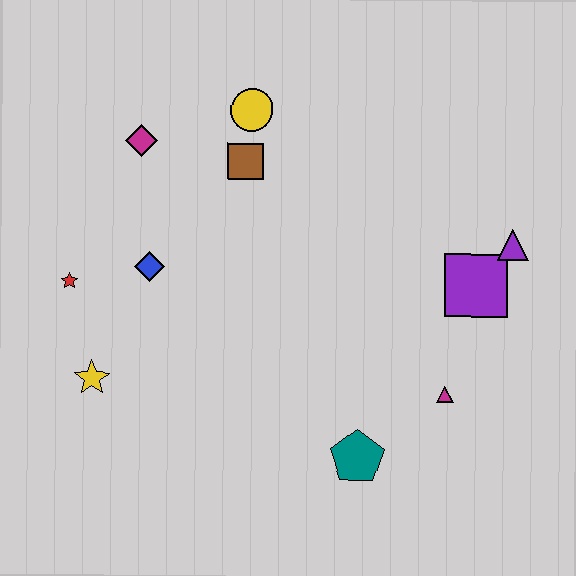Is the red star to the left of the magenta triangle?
Yes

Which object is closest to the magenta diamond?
The brown square is closest to the magenta diamond.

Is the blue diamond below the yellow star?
No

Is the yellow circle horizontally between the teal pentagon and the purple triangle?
No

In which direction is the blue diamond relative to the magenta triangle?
The blue diamond is to the left of the magenta triangle.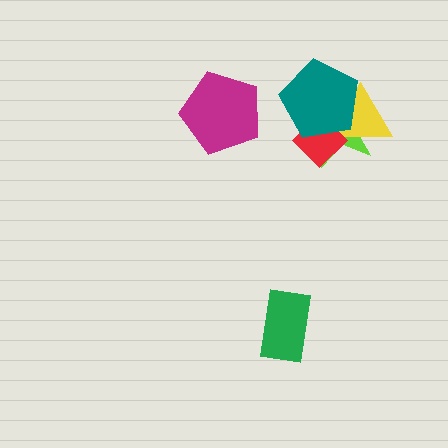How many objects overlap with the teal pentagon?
3 objects overlap with the teal pentagon.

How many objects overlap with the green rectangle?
0 objects overlap with the green rectangle.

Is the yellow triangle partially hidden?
Yes, it is partially covered by another shape.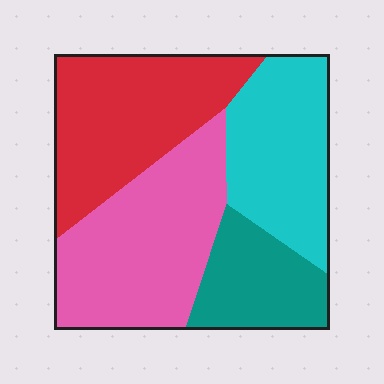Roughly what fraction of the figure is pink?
Pink takes up between a sixth and a third of the figure.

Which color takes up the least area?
Teal, at roughly 15%.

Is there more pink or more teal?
Pink.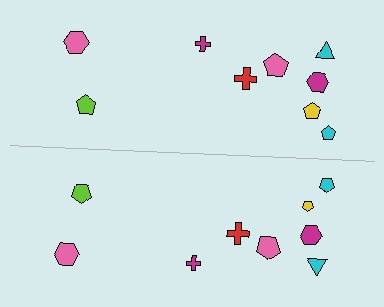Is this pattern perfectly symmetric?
No, the pattern is not perfectly symmetric. The yellow pentagon on the bottom side has a different size than its mirror counterpart.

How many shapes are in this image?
There are 18 shapes in this image.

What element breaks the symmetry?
The yellow pentagon on the bottom side has a different size than its mirror counterpart.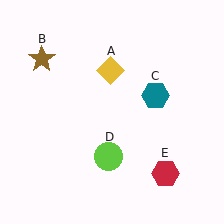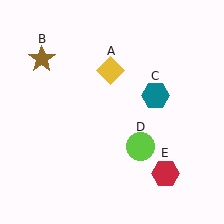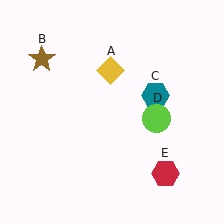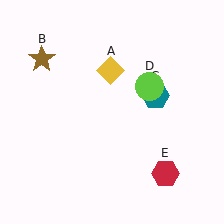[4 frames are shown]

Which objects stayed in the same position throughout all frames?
Yellow diamond (object A) and brown star (object B) and teal hexagon (object C) and red hexagon (object E) remained stationary.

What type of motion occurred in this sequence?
The lime circle (object D) rotated counterclockwise around the center of the scene.